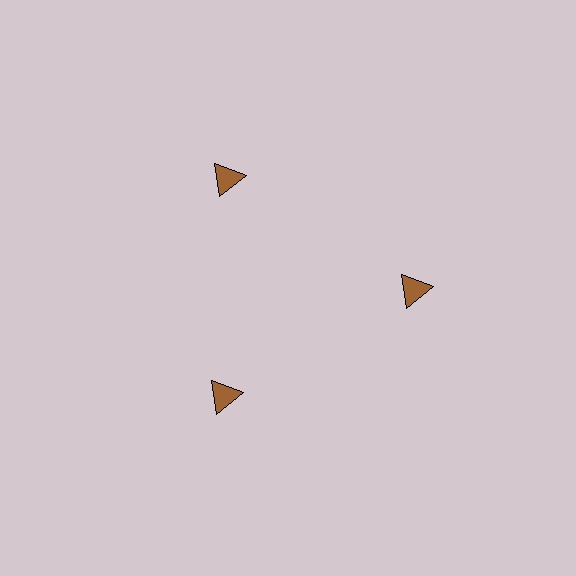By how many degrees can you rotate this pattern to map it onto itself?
The pattern maps onto itself every 120 degrees of rotation.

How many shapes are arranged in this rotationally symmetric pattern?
There are 3 shapes, arranged in 3 groups of 1.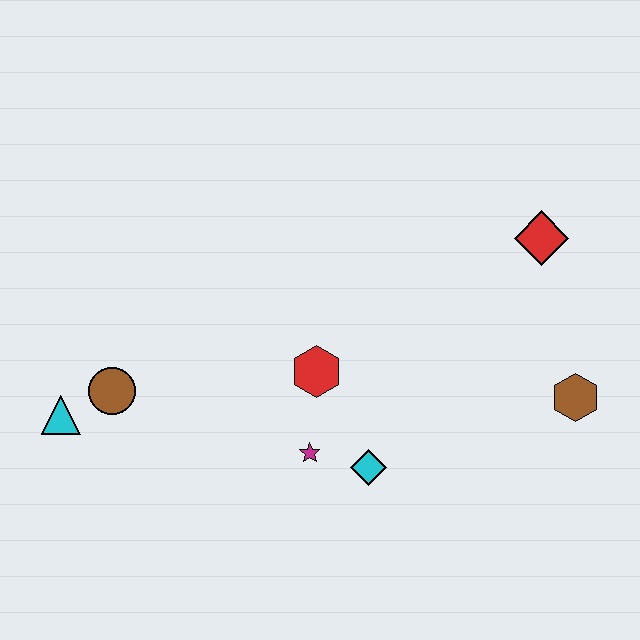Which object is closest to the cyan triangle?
The brown circle is closest to the cyan triangle.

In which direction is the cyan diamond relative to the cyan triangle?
The cyan diamond is to the right of the cyan triangle.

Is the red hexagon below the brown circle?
No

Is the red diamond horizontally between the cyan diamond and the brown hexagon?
Yes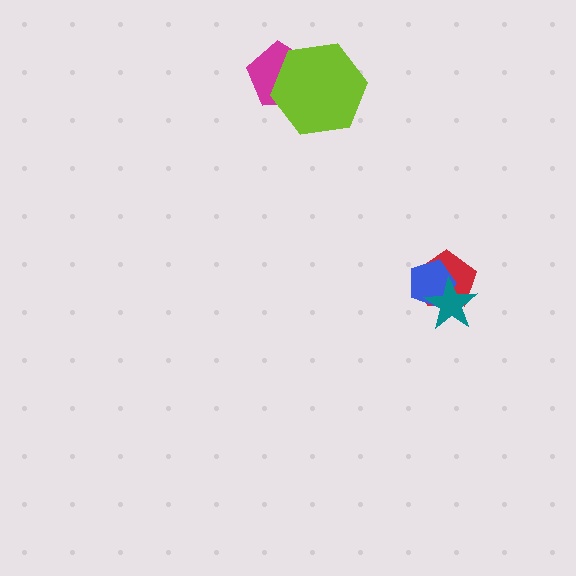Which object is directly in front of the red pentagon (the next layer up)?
The blue pentagon is directly in front of the red pentagon.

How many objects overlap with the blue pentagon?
2 objects overlap with the blue pentagon.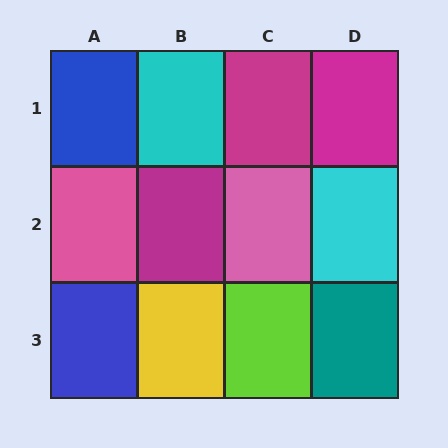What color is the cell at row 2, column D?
Cyan.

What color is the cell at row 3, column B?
Yellow.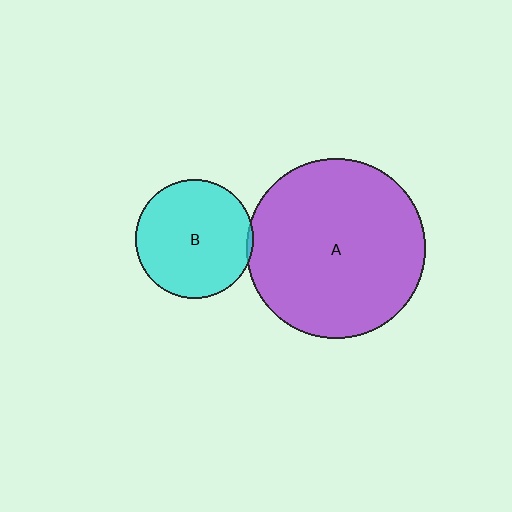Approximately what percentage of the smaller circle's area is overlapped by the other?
Approximately 5%.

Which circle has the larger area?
Circle A (purple).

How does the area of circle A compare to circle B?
Approximately 2.3 times.